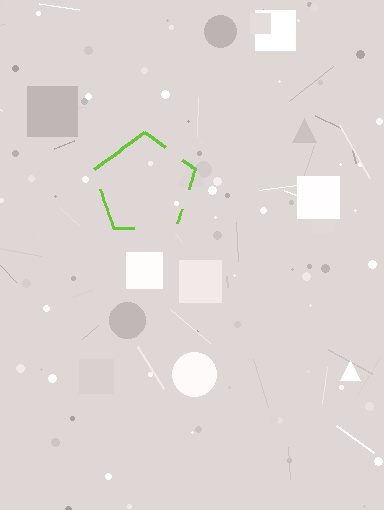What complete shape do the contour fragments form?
The contour fragments form a pentagon.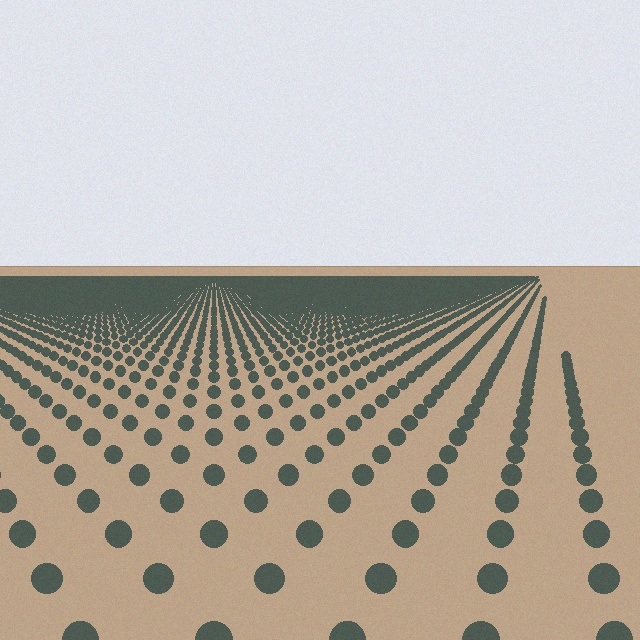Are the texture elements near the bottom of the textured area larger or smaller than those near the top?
Larger. Near the bottom, elements are closer to the viewer and appear at a bigger on-screen size.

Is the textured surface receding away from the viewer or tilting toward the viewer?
The surface is receding away from the viewer. Texture elements get smaller and denser toward the top.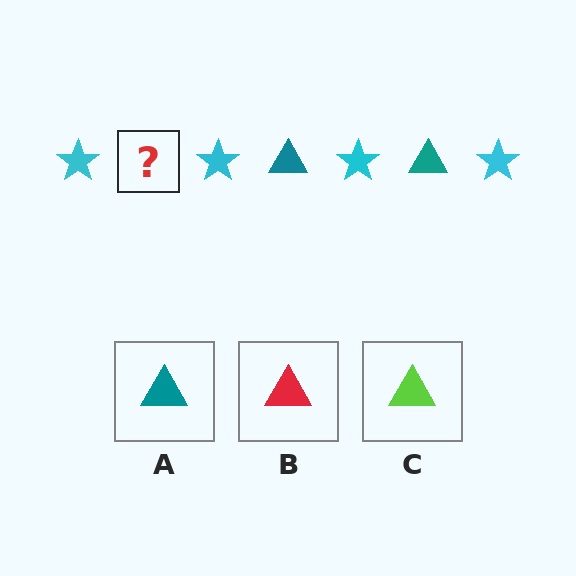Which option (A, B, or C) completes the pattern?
A.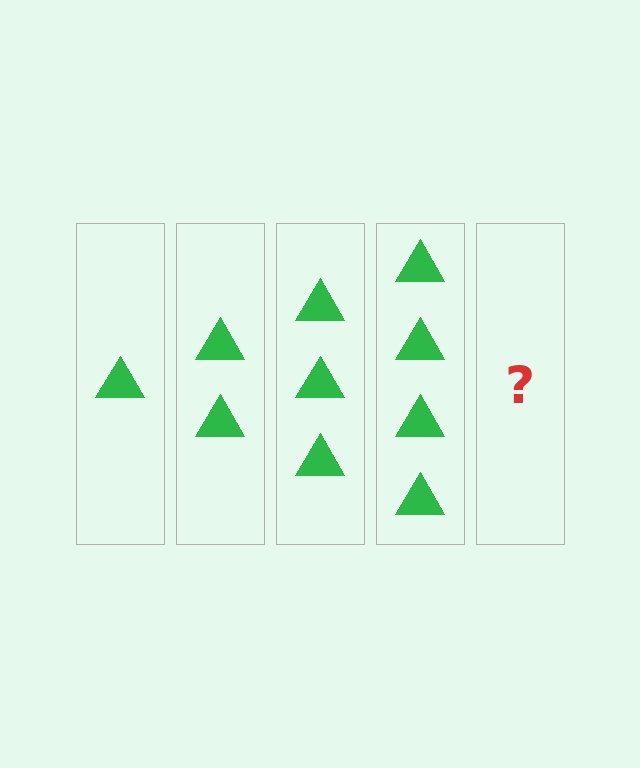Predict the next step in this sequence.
The next step is 5 triangles.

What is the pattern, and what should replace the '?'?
The pattern is that each step adds one more triangle. The '?' should be 5 triangles.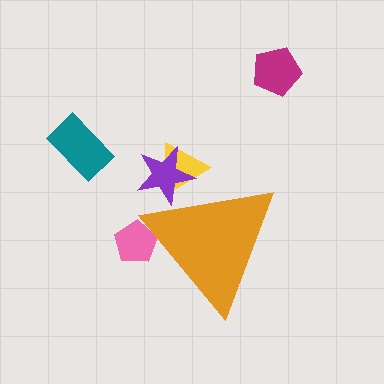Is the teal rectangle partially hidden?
No, the teal rectangle is fully visible.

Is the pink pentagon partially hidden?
Yes, the pink pentagon is partially hidden behind the orange triangle.